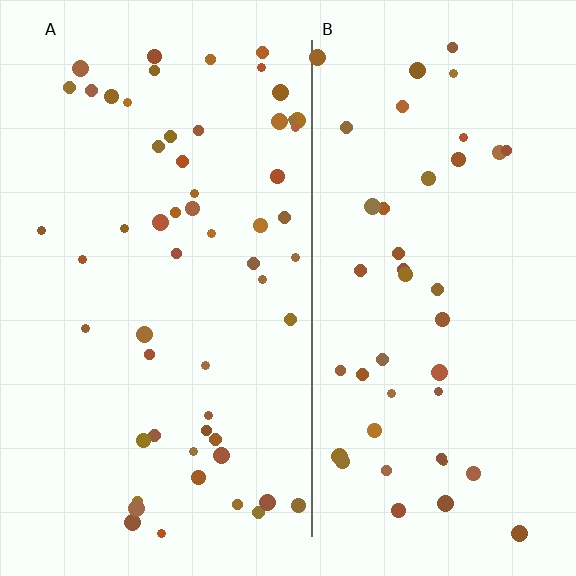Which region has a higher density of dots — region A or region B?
A (the left).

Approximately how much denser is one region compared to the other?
Approximately 1.3× — region A over region B.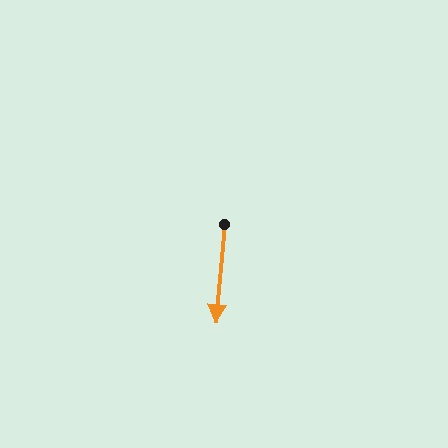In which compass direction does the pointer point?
South.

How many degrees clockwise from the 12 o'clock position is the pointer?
Approximately 185 degrees.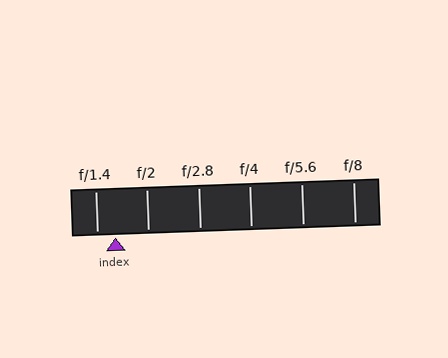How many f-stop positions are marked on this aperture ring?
There are 6 f-stop positions marked.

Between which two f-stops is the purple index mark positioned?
The index mark is between f/1.4 and f/2.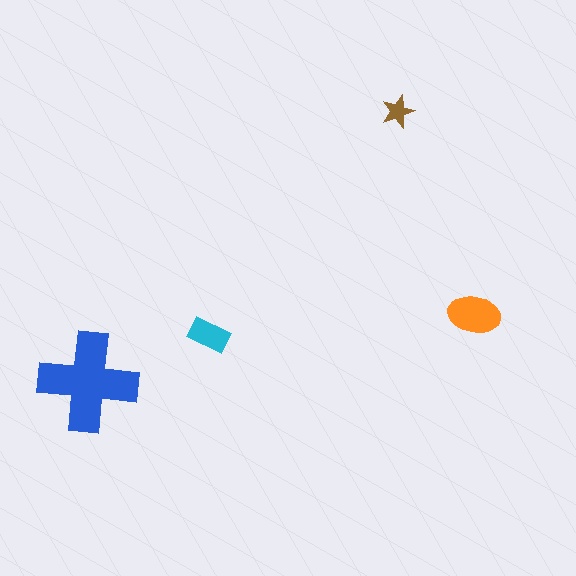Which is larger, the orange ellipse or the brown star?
The orange ellipse.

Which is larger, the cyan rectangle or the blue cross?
The blue cross.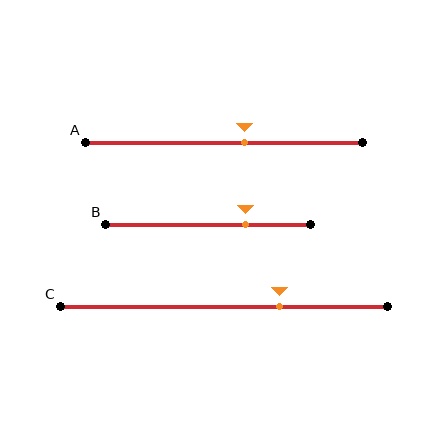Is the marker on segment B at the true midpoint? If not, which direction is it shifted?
No, the marker on segment B is shifted to the right by about 18% of the segment length.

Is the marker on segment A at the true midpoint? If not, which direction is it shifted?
No, the marker on segment A is shifted to the right by about 8% of the segment length.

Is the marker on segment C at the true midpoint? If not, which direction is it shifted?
No, the marker on segment C is shifted to the right by about 17% of the segment length.